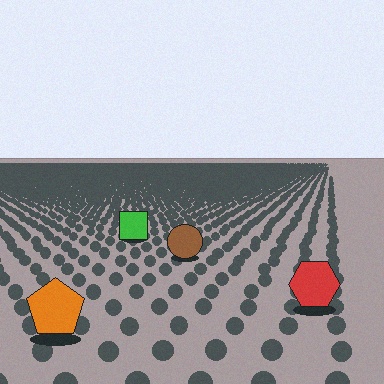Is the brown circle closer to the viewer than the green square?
Yes. The brown circle is closer — you can tell from the texture gradient: the ground texture is coarser near it.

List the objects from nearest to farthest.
From nearest to farthest: the orange pentagon, the red hexagon, the brown circle, the green square.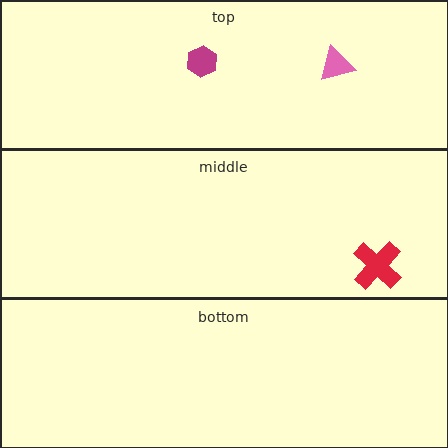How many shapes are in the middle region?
1.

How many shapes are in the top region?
2.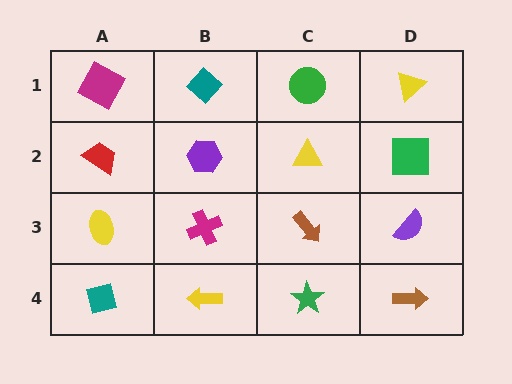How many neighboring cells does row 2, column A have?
3.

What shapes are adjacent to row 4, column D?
A purple semicircle (row 3, column D), a green star (row 4, column C).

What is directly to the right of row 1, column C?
A yellow triangle.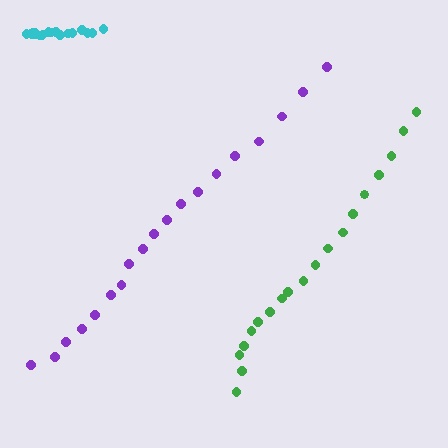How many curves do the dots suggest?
There are 3 distinct paths.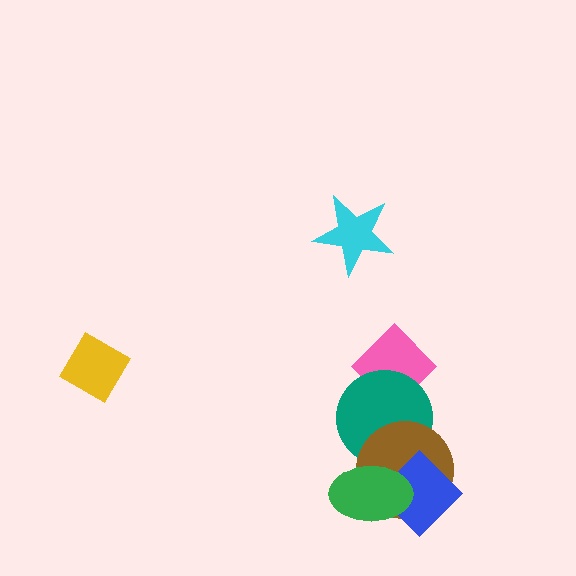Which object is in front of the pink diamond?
The teal circle is in front of the pink diamond.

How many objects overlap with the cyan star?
0 objects overlap with the cyan star.